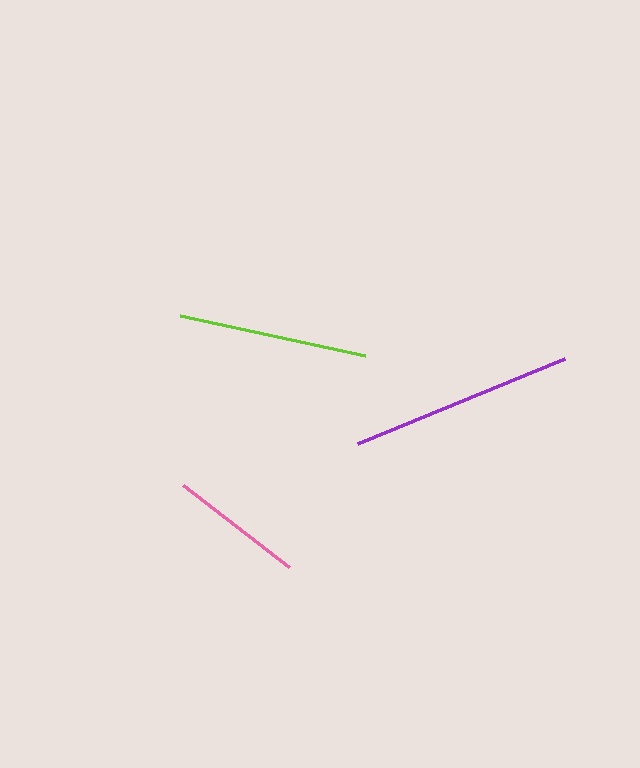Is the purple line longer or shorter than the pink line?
The purple line is longer than the pink line.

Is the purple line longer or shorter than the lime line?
The purple line is longer than the lime line.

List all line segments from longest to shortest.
From longest to shortest: purple, lime, pink.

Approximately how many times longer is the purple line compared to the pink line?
The purple line is approximately 1.7 times the length of the pink line.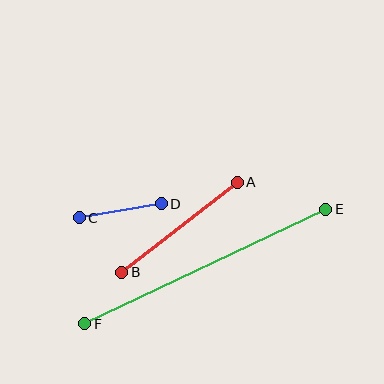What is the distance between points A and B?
The distance is approximately 147 pixels.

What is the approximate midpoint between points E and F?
The midpoint is at approximately (205, 267) pixels.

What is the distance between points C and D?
The distance is approximately 83 pixels.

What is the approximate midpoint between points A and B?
The midpoint is at approximately (179, 227) pixels.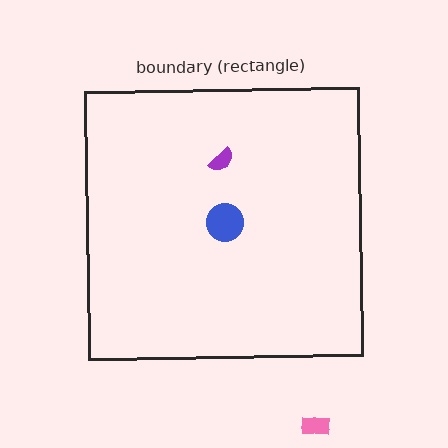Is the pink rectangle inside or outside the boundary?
Outside.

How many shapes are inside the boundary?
2 inside, 1 outside.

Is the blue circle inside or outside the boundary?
Inside.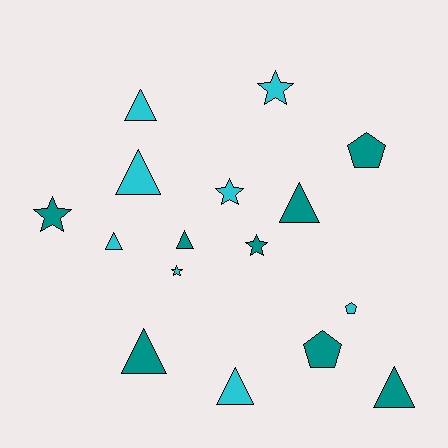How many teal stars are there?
There are 2 teal stars.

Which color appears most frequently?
Cyan, with 8 objects.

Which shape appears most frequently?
Triangle, with 8 objects.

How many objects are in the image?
There are 16 objects.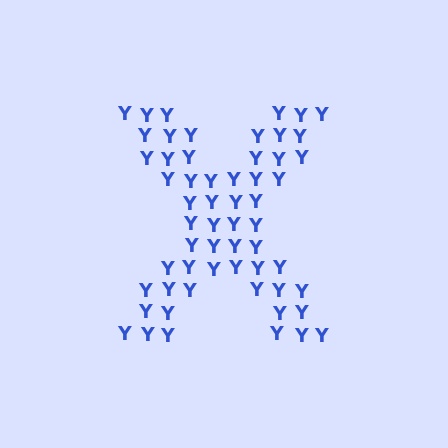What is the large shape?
The large shape is the letter X.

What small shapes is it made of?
It is made of small letter Y's.